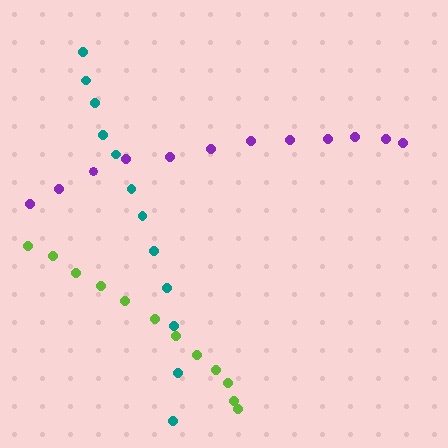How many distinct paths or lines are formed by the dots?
There are 3 distinct paths.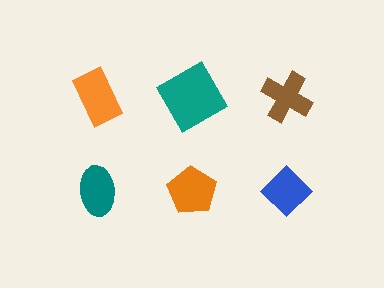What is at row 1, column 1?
An orange rectangle.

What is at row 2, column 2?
An orange pentagon.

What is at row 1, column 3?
A brown cross.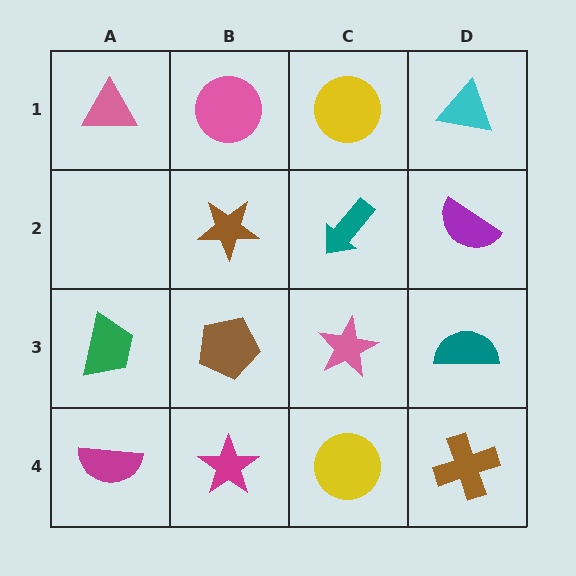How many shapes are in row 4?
4 shapes.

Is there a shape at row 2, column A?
No, that cell is empty.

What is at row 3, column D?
A teal semicircle.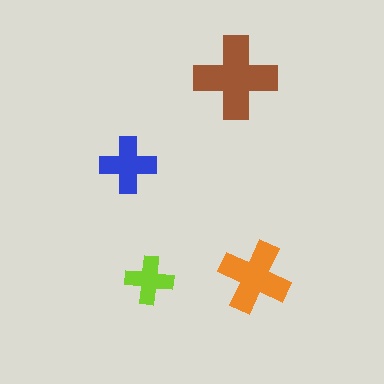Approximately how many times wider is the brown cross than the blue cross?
About 1.5 times wider.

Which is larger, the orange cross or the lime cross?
The orange one.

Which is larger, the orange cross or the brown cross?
The brown one.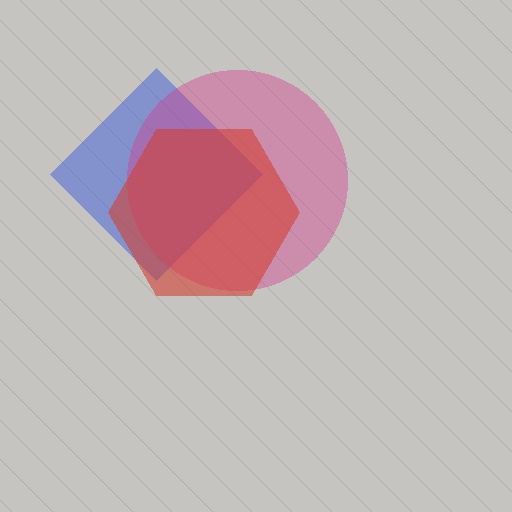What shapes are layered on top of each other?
The layered shapes are: a blue diamond, a magenta circle, a red hexagon.